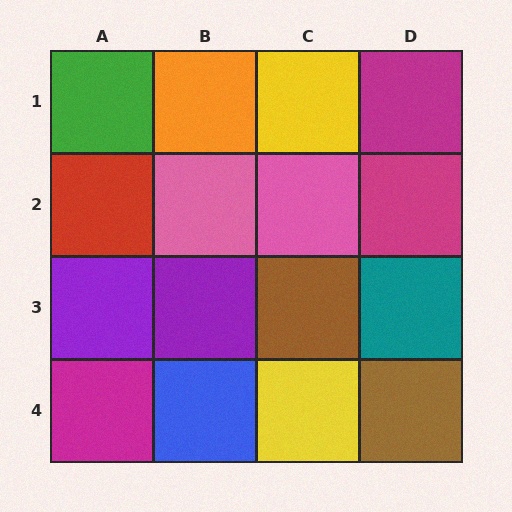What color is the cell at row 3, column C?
Brown.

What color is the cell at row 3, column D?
Teal.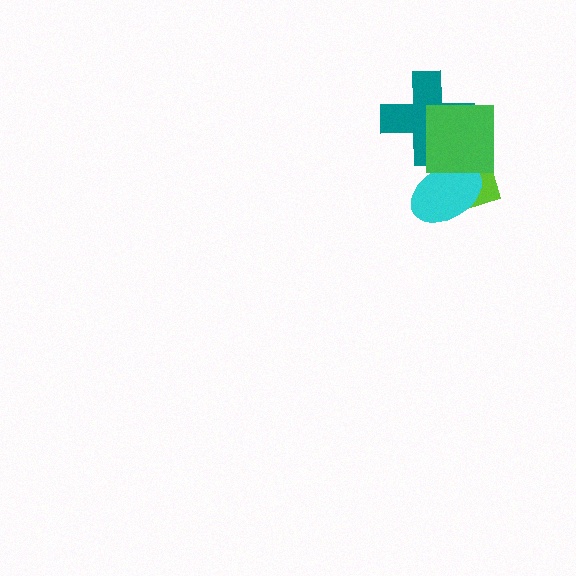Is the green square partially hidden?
No, no other shape covers it.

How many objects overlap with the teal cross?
1 object overlaps with the teal cross.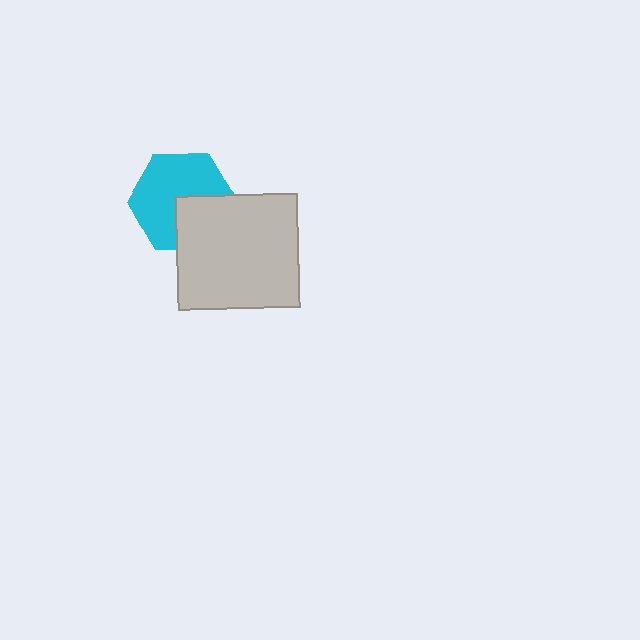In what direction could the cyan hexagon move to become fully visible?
The cyan hexagon could move toward the upper-left. That would shift it out from behind the light gray rectangle entirely.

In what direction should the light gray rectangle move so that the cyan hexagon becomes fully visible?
The light gray rectangle should move toward the lower-right. That is the shortest direction to clear the overlap and leave the cyan hexagon fully visible.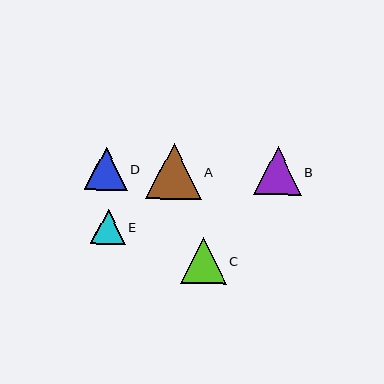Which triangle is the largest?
Triangle A is the largest with a size of approximately 56 pixels.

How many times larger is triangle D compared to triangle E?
Triangle D is approximately 1.2 times the size of triangle E.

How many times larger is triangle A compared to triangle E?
Triangle A is approximately 1.6 times the size of triangle E.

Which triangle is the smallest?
Triangle E is the smallest with a size of approximately 35 pixels.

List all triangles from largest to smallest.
From largest to smallest: A, B, C, D, E.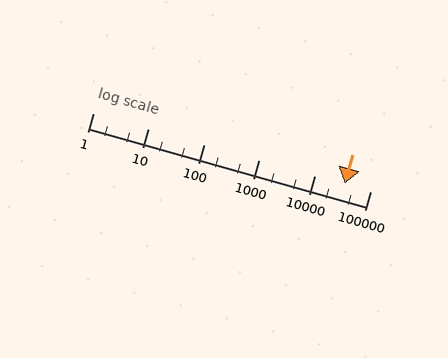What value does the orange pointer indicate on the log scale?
The pointer indicates approximately 34000.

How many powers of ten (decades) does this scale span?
The scale spans 5 decades, from 1 to 100000.